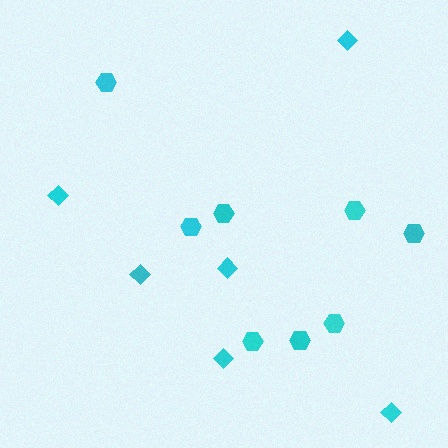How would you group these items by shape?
There are 2 groups: one group of hexagons (8) and one group of diamonds (6).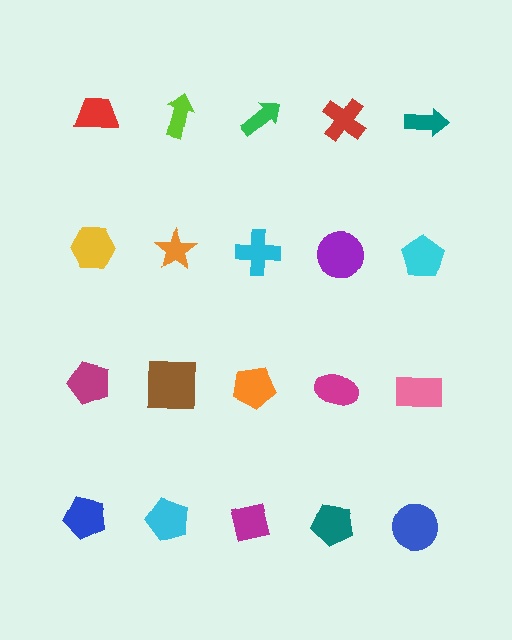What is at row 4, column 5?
A blue circle.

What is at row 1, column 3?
A green arrow.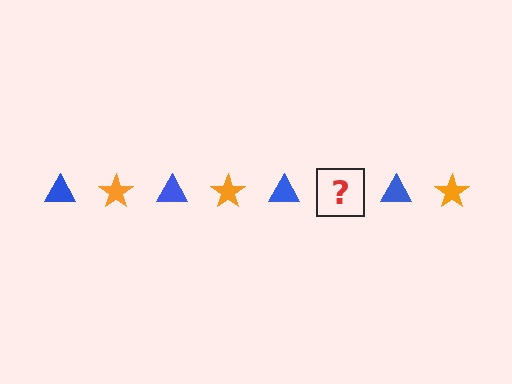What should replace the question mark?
The question mark should be replaced with an orange star.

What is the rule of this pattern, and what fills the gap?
The rule is that the pattern alternates between blue triangle and orange star. The gap should be filled with an orange star.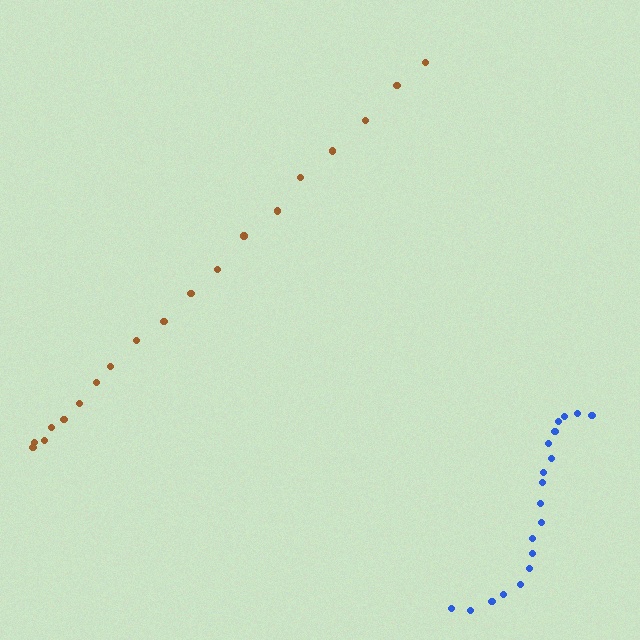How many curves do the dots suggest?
There are 2 distinct paths.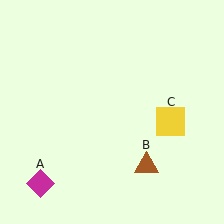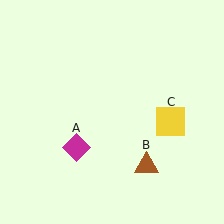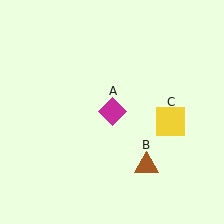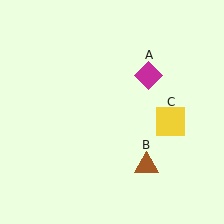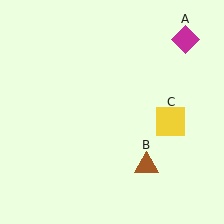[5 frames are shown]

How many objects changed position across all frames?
1 object changed position: magenta diamond (object A).